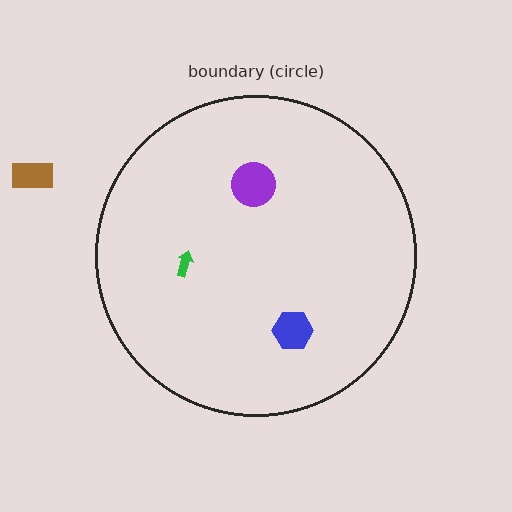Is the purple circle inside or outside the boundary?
Inside.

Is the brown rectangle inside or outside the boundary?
Outside.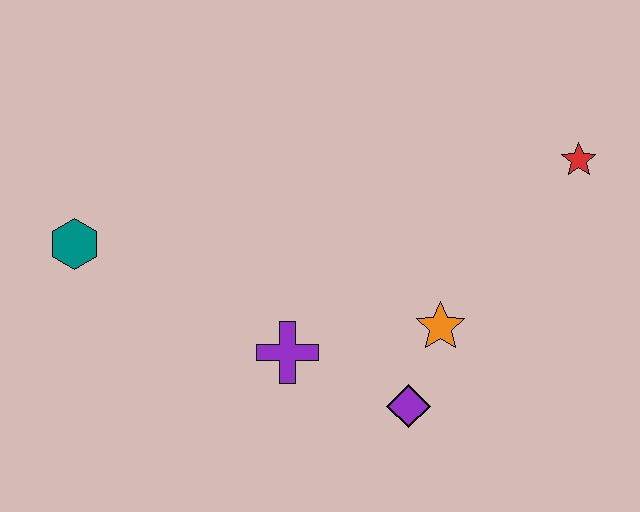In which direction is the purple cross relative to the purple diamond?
The purple cross is to the left of the purple diamond.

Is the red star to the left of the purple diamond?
No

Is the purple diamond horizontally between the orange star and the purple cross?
Yes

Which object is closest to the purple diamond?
The orange star is closest to the purple diamond.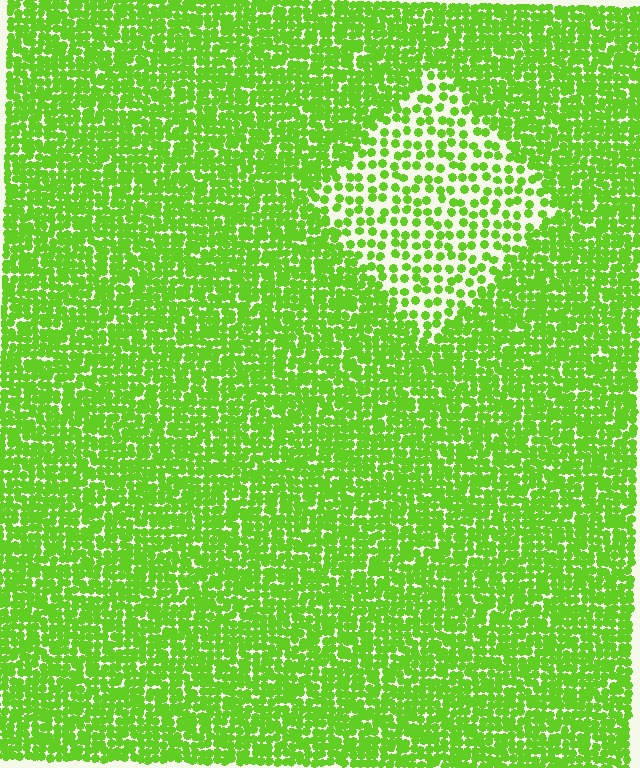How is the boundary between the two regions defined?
The boundary is defined by a change in element density (approximately 2.2x ratio). All elements are the same color, size, and shape.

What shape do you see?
I see a diamond.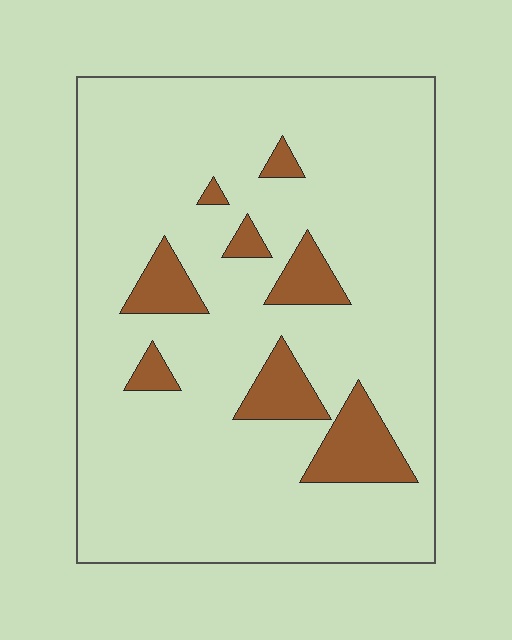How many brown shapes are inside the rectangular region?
8.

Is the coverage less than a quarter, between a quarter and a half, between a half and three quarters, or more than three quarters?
Less than a quarter.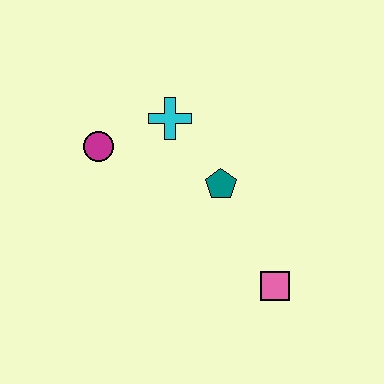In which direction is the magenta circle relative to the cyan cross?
The magenta circle is to the left of the cyan cross.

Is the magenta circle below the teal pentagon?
No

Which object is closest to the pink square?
The teal pentagon is closest to the pink square.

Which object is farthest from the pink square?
The magenta circle is farthest from the pink square.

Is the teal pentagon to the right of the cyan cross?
Yes